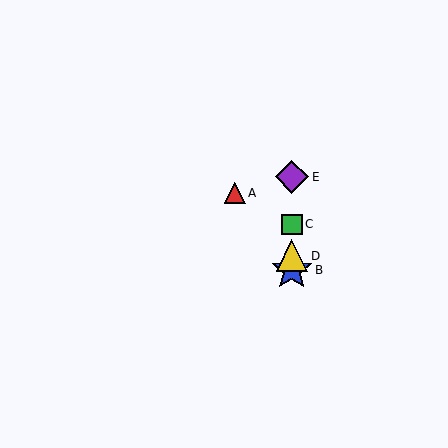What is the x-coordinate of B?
Object B is at x≈292.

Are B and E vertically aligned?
Yes, both are at x≈292.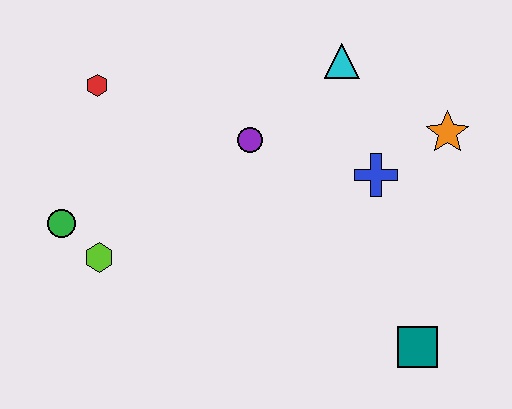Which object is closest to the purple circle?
The cyan triangle is closest to the purple circle.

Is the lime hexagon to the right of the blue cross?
No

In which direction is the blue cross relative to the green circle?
The blue cross is to the right of the green circle.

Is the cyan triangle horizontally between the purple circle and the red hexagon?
No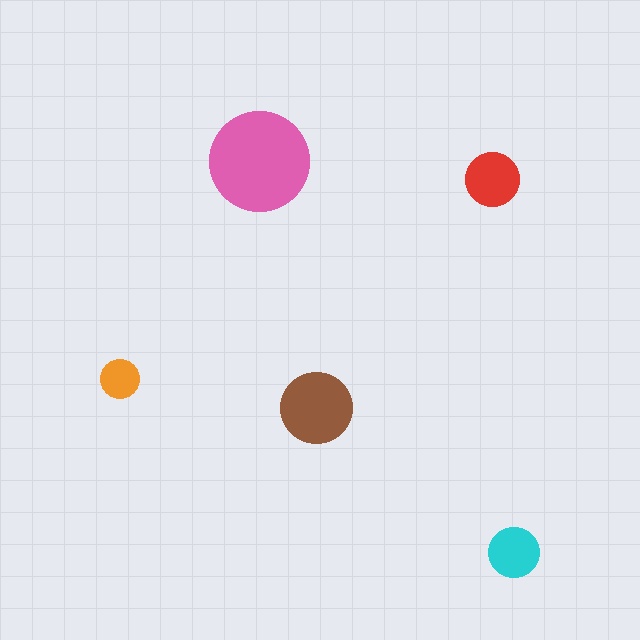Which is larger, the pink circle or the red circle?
The pink one.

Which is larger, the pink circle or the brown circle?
The pink one.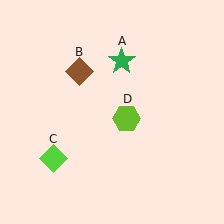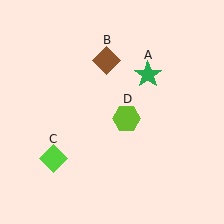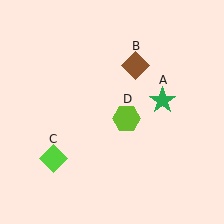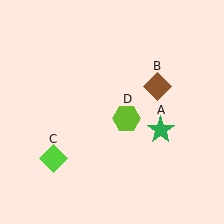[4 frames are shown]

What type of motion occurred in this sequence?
The green star (object A), brown diamond (object B) rotated clockwise around the center of the scene.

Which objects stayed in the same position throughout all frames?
Lime diamond (object C) and lime hexagon (object D) remained stationary.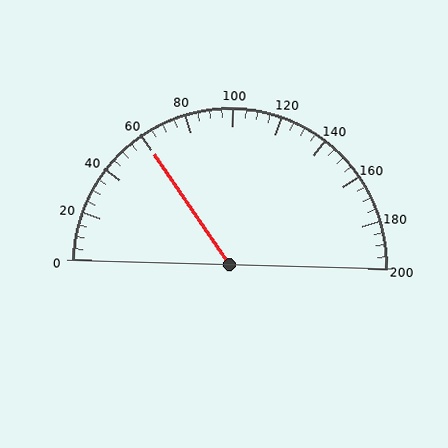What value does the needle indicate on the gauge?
The needle indicates approximately 60.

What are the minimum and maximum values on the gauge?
The gauge ranges from 0 to 200.